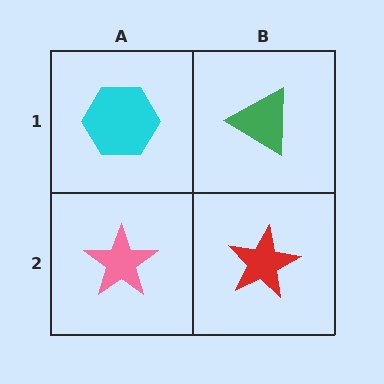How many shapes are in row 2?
2 shapes.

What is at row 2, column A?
A pink star.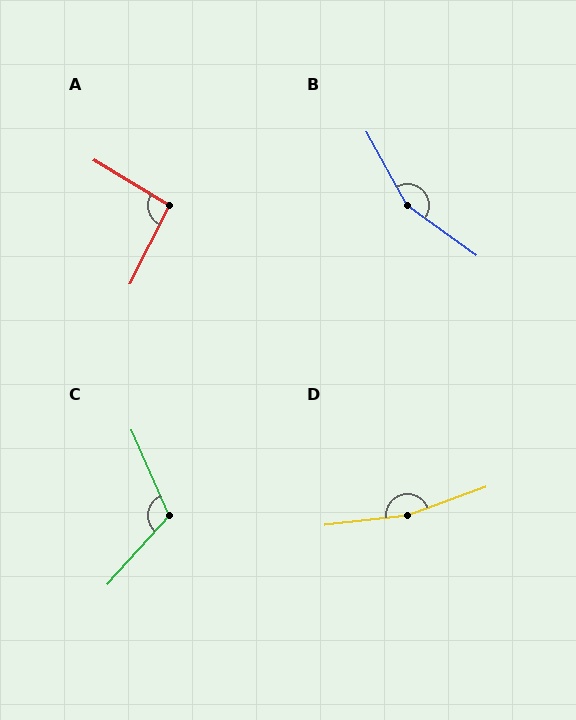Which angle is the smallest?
A, at approximately 94 degrees.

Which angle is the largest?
D, at approximately 167 degrees.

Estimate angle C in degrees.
Approximately 114 degrees.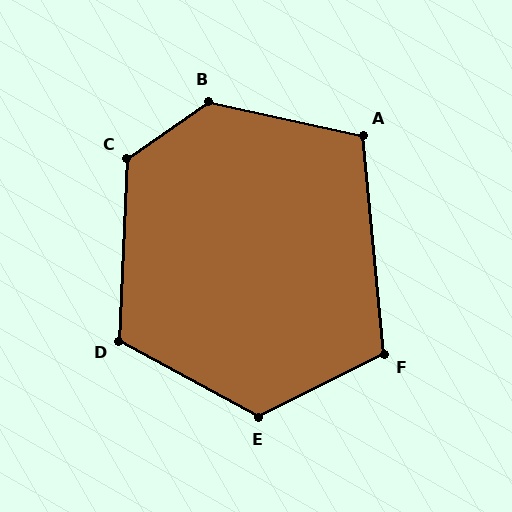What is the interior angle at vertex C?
Approximately 127 degrees (obtuse).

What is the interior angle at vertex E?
Approximately 125 degrees (obtuse).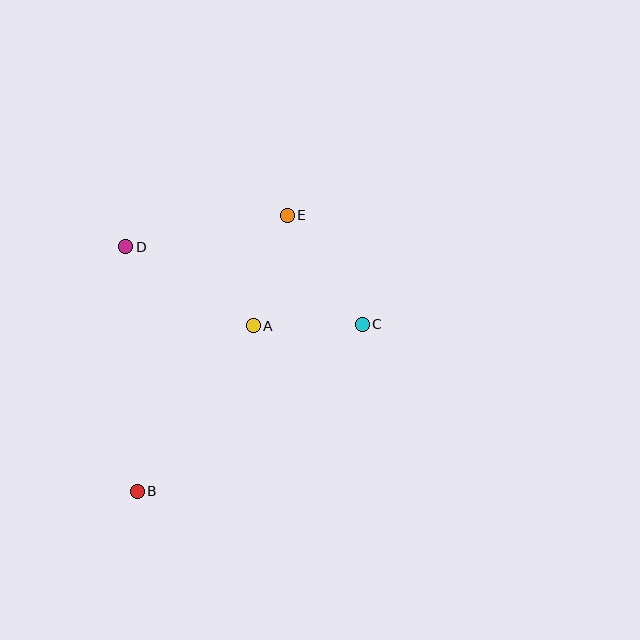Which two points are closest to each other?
Points A and C are closest to each other.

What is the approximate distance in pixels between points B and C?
The distance between B and C is approximately 280 pixels.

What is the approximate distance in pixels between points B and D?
The distance between B and D is approximately 244 pixels.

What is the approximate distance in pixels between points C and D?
The distance between C and D is approximately 249 pixels.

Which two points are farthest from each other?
Points B and E are farthest from each other.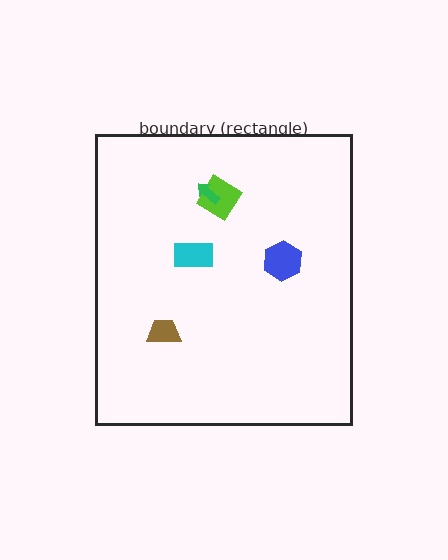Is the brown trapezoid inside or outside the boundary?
Inside.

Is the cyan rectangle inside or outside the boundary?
Inside.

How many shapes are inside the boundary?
5 inside, 0 outside.